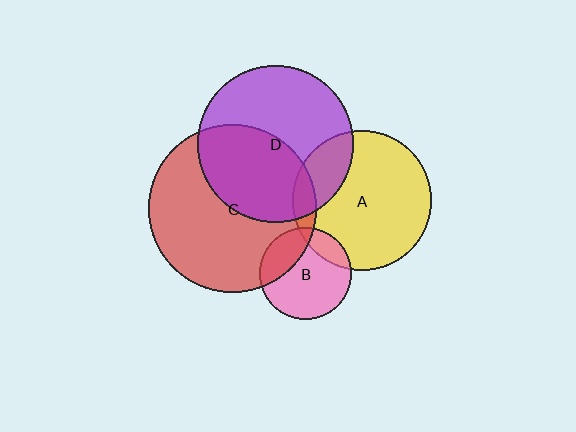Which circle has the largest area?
Circle C (red).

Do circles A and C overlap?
Yes.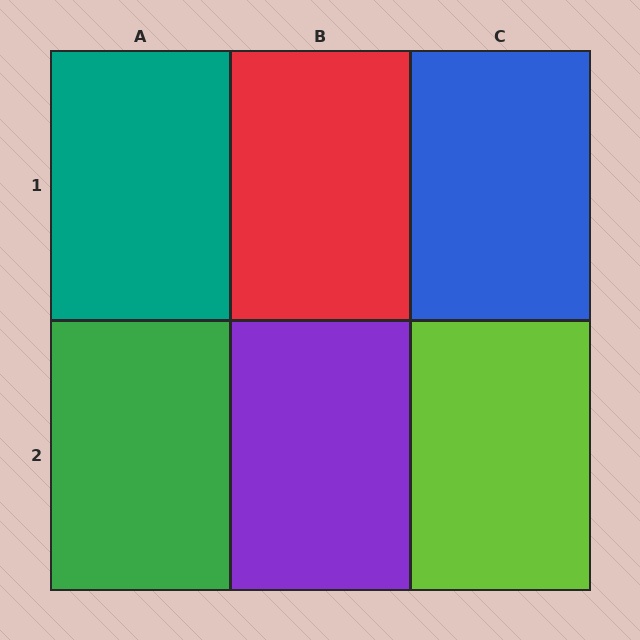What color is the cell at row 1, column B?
Red.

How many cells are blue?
1 cell is blue.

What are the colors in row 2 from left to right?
Green, purple, lime.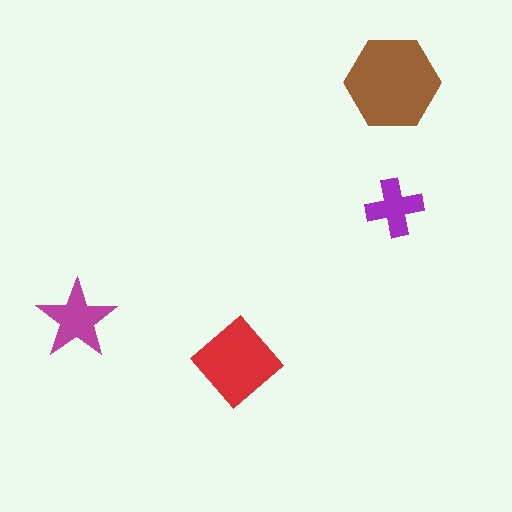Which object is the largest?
The brown hexagon.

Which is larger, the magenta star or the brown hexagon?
The brown hexagon.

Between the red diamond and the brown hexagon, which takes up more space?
The brown hexagon.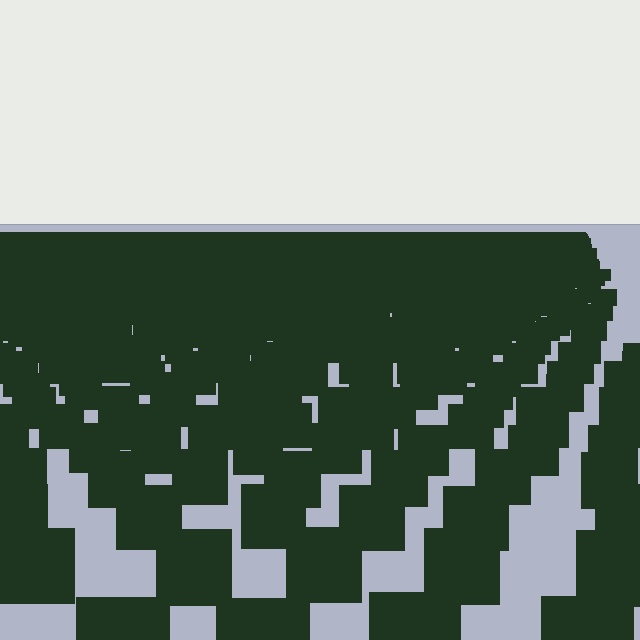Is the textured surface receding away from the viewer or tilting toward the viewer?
The surface is receding away from the viewer. Texture elements get smaller and denser toward the top.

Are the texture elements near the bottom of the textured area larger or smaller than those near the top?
Larger. Near the bottom, elements are closer to the viewer and appear at a bigger on-screen size.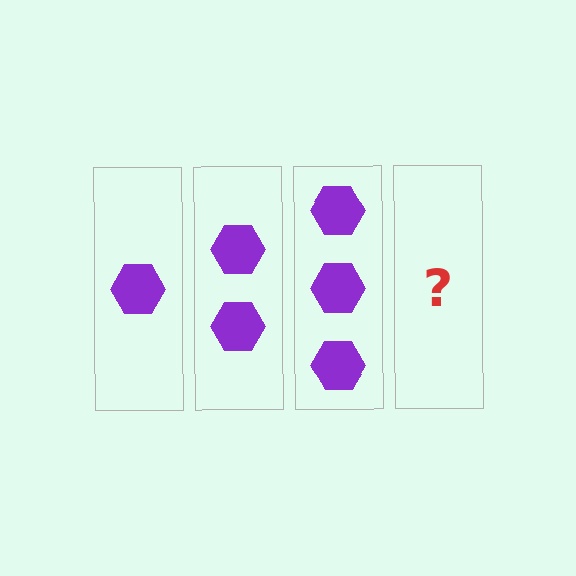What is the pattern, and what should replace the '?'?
The pattern is that each step adds one more hexagon. The '?' should be 4 hexagons.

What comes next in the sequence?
The next element should be 4 hexagons.